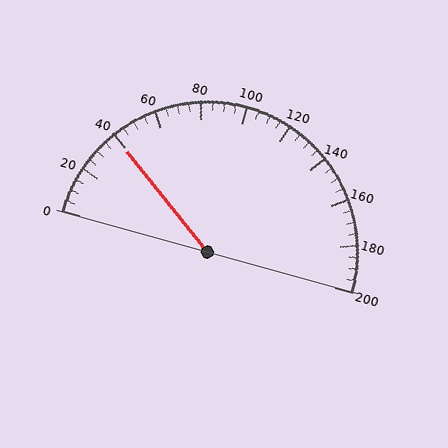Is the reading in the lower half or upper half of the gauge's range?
The reading is in the lower half of the range (0 to 200).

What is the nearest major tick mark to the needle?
The nearest major tick mark is 40.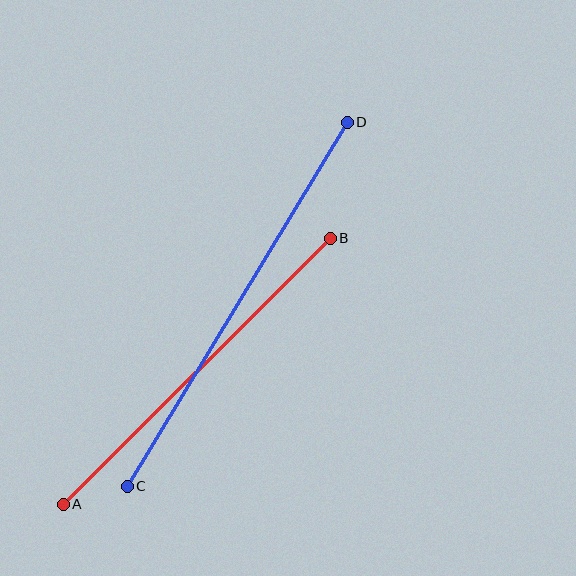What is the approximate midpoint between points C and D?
The midpoint is at approximately (237, 304) pixels.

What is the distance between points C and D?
The distance is approximately 425 pixels.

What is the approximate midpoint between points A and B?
The midpoint is at approximately (197, 371) pixels.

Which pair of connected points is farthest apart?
Points C and D are farthest apart.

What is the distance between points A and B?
The distance is approximately 377 pixels.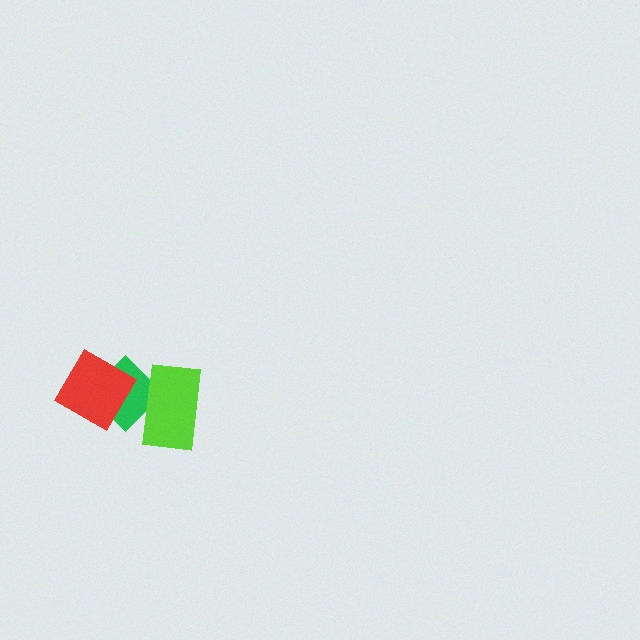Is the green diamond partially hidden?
Yes, it is partially covered by another shape.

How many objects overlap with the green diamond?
2 objects overlap with the green diamond.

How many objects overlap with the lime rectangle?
1 object overlaps with the lime rectangle.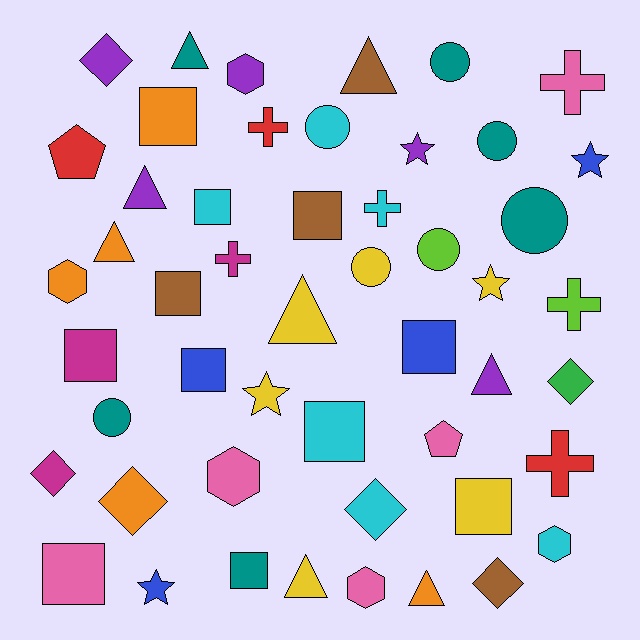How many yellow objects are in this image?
There are 6 yellow objects.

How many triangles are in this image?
There are 8 triangles.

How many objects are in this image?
There are 50 objects.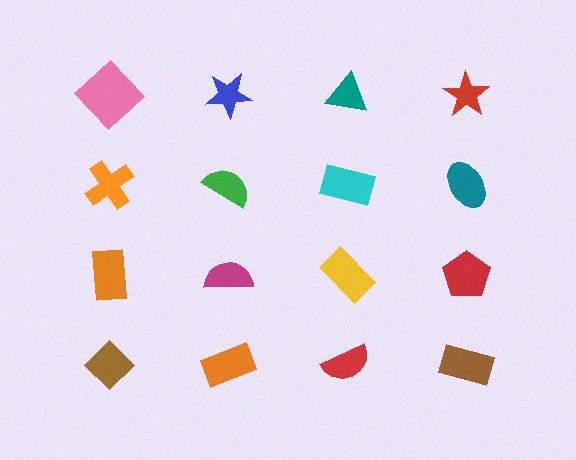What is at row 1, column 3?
A teal triangle.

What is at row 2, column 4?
A teal ellipse.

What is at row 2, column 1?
An orange cross.